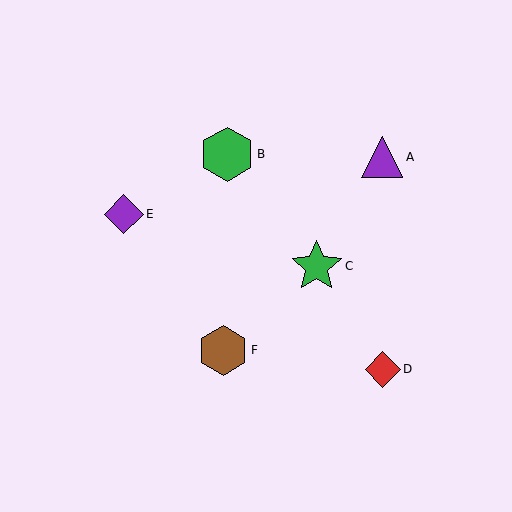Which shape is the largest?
The green hexagon (labeled B) is the largest.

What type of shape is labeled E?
Shape E is a purple diamond.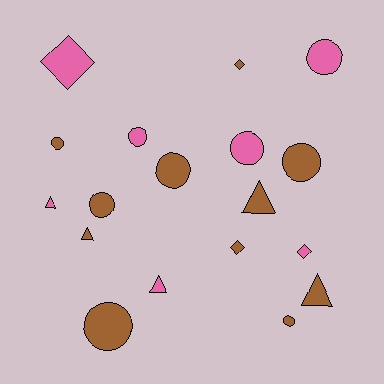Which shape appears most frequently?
Circle, with 9 objects.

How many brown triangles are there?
There are 3 brown triangles.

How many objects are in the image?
There are 18 objects.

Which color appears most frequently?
Brown, with 11 objects.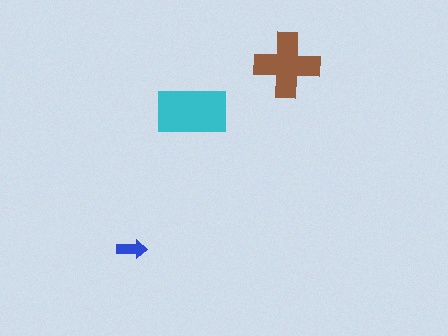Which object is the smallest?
The blue arrow.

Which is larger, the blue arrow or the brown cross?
The brown cross.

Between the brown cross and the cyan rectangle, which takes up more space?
The cyan rectangle.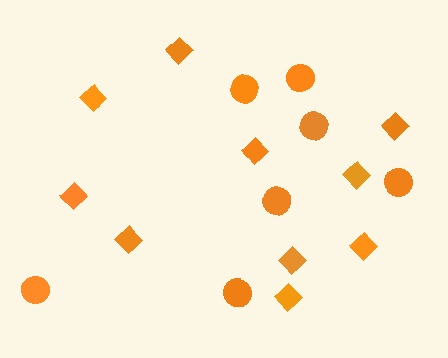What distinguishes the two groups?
There are 2 groups: one group of diamonds (10) and one group of circles (7).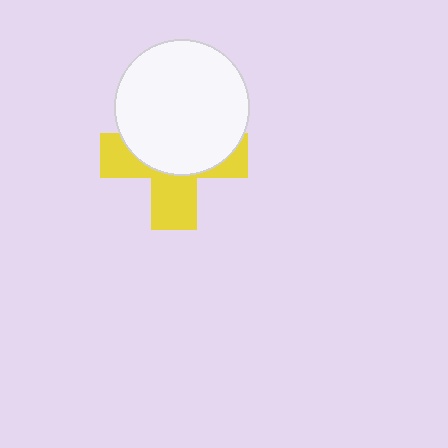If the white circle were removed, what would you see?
You would see the complete yellow cross.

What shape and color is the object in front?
The object in front is a white circle.